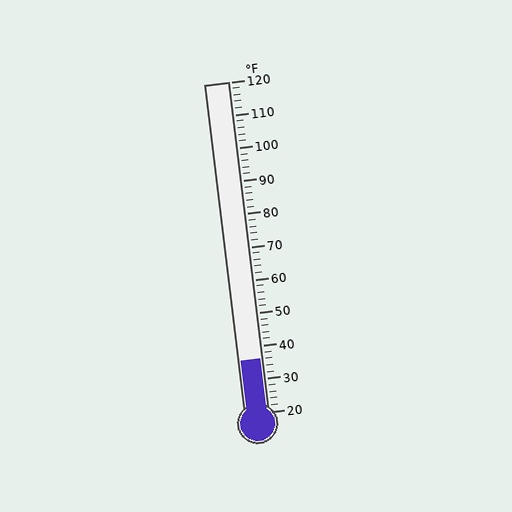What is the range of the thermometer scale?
The thermometer scale ranges from 20°F to 120°F.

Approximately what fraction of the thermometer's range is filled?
The thermometer is filled to approximately 15% of its range.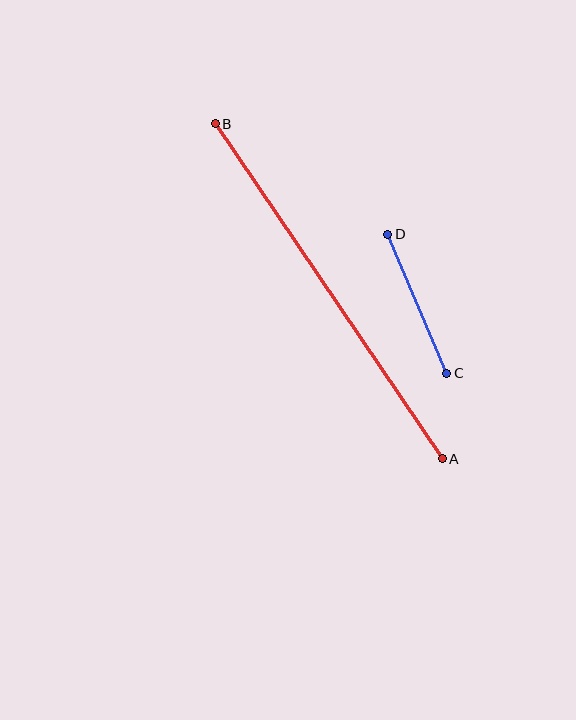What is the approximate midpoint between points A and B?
The midpoint is at approximately (329, 291) pixels.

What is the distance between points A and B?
The distance is approximately 405 pixels.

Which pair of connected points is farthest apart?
Points A and B are farthest apart.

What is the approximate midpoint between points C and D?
The midpoint is at approximately (417, 304) pixels.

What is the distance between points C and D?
The distance is approximately 151 pixels.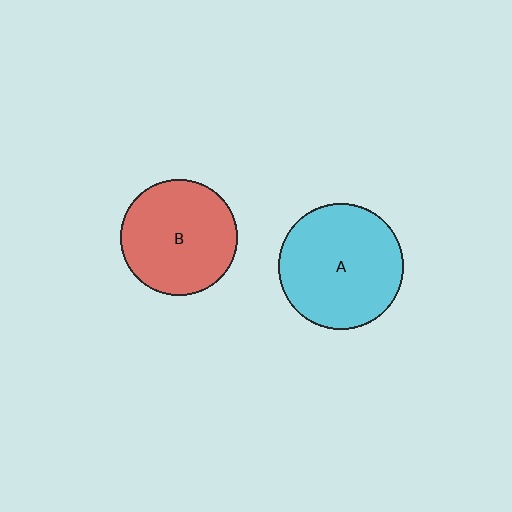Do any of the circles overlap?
No, none of the circles overlap.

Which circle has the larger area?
Circle A (cyan).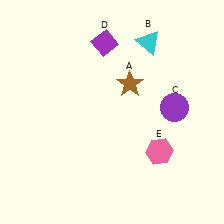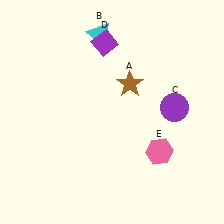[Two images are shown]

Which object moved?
The cyan triangle (B) moved left.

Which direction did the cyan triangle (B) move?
The cyan triangle (B) moved left.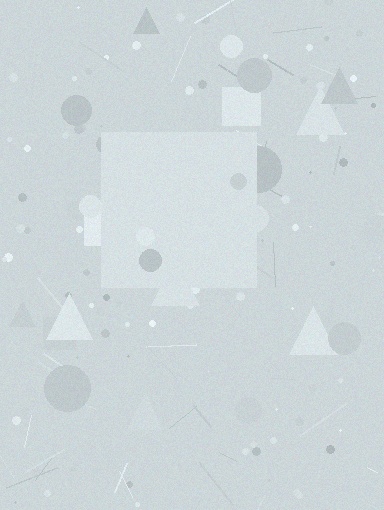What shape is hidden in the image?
A square is hidden in the image.